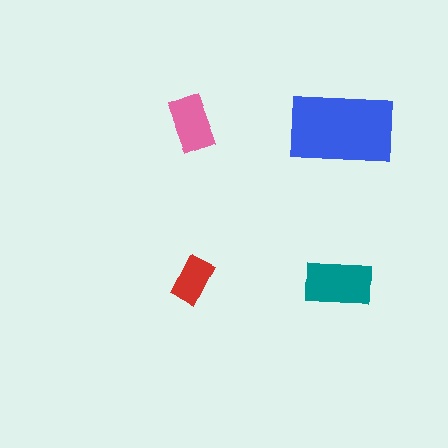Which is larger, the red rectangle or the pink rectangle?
The pink one.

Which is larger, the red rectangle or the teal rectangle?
The teal one.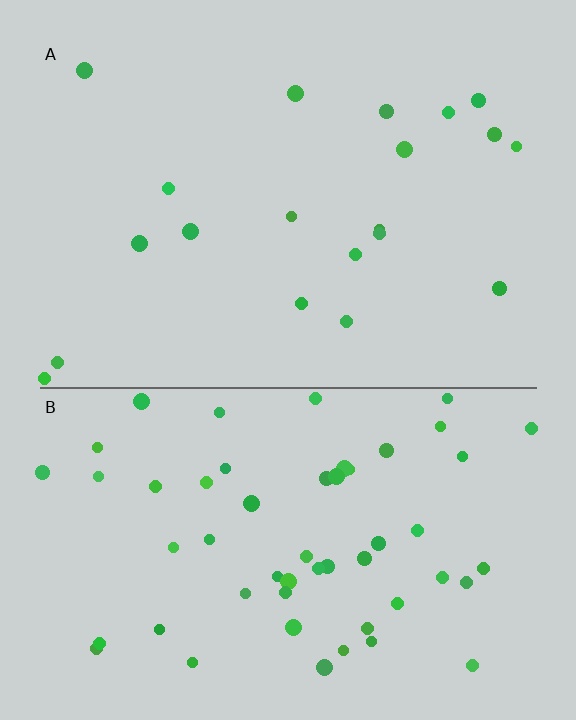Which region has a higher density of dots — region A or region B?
B (the bottom).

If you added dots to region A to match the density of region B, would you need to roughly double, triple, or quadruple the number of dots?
Approximately triple.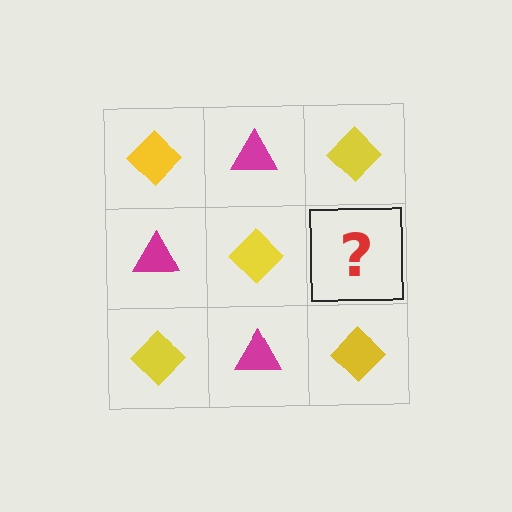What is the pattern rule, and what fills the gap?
The rule is that it alternates yellow diamond and magenta triangle in a checkerboard pattern. The gap should be filled with a magenta triangle.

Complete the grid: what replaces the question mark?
The question mark should be replaced with a magenta triangle.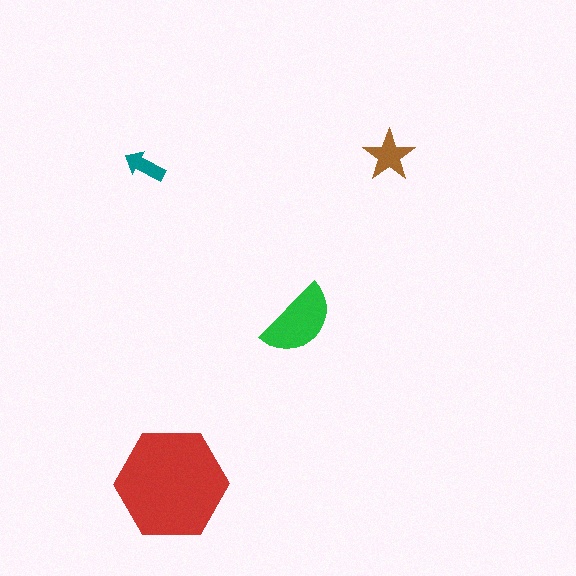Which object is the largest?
The red hexagon.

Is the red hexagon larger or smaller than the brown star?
Larger.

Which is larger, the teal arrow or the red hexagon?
The red hexagon.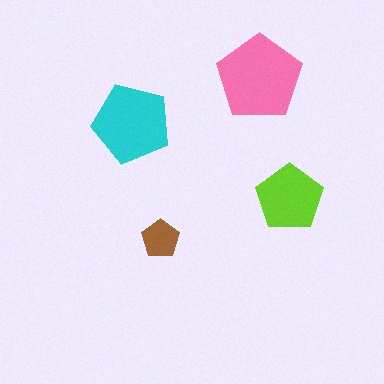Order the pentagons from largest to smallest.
the pink one, the cyan one, the lime one, the brown one.